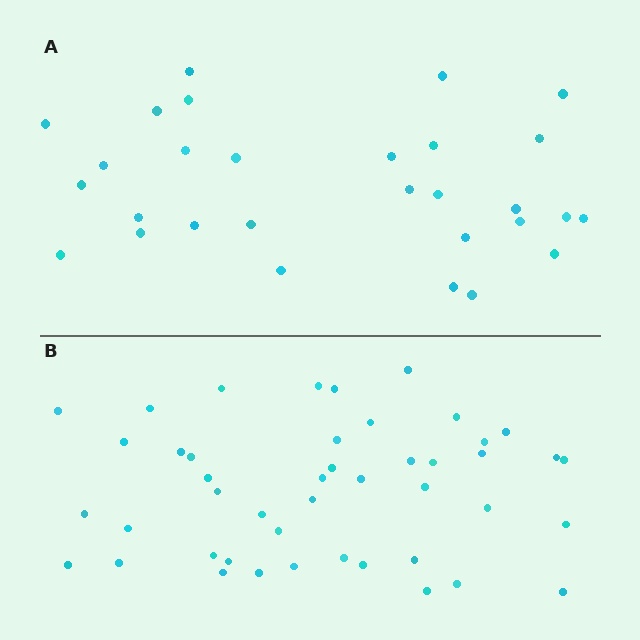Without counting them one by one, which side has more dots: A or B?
Region B (the bottom region) has more dots.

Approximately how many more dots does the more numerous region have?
Region B has approximately 15 more dots than region A.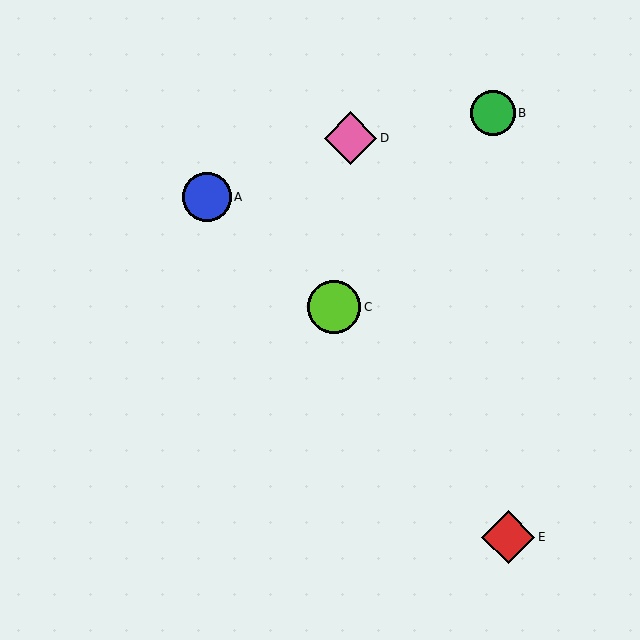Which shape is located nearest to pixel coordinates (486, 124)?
The green circle (labeled B) at (493, 113) is nearest to that location.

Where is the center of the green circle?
The center of the green circle is at (493, 113).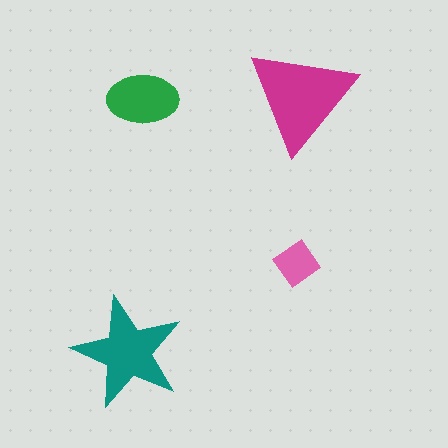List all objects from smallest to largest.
The pink diamond, the green ellipse, the teal star, the magenta triangle.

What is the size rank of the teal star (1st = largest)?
2nd.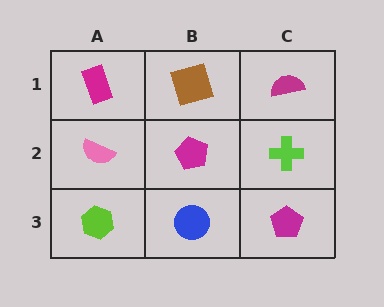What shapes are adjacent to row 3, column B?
A magenta pentagon (row 2, column B), a lime hexagon (row 3, column A), a magenta pentagon (row 3, column C).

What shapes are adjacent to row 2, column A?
A magenta rectangle (row 1, column A), a lime hexagon (row 3, column A), a magenta pentagon (row 2, column B).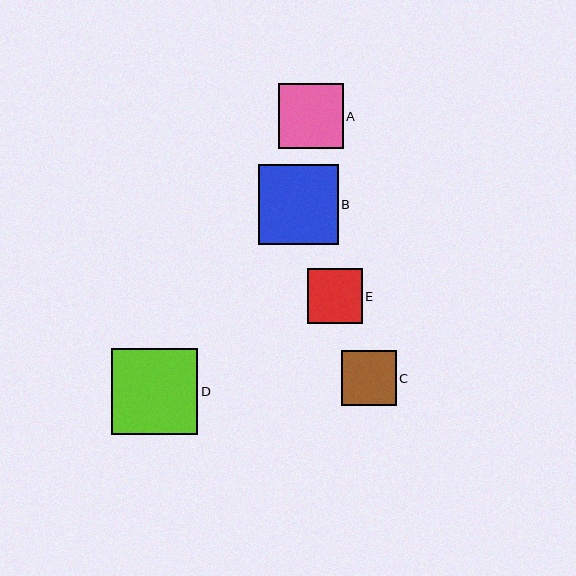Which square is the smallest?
Square C is the smallest with a size of approximately 55 pixels.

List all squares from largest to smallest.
From largest to smallest: D, B, A, E, C.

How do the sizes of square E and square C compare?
Square E and square C are approximately the same size.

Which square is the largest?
Square D is the largest with a size of approximately 86 pixels.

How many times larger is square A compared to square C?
Square A is approximately 1.2 times the size of square C.